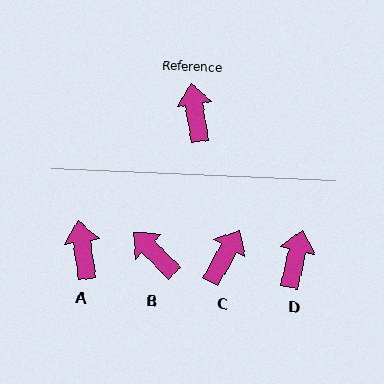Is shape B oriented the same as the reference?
No, it is off by about 36 degrees.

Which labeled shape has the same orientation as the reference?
A.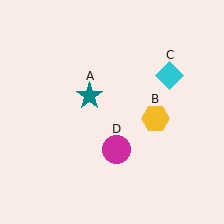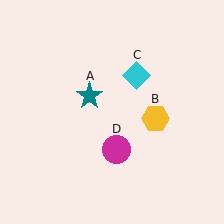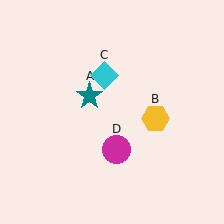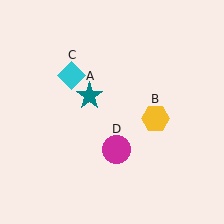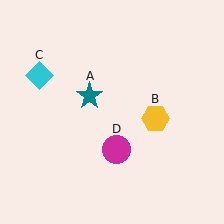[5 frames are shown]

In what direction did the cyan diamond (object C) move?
The cyan diamond (object C) moved left.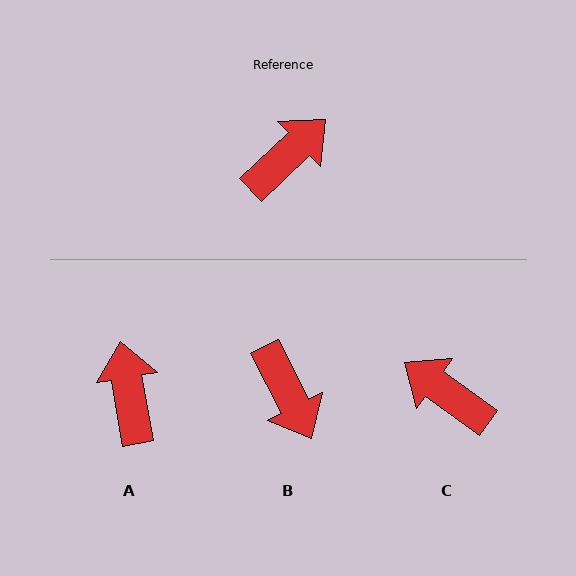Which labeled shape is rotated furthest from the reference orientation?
B, about 107 degrees away.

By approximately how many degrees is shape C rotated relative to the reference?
Approximately 101 degrees counter-clockwise.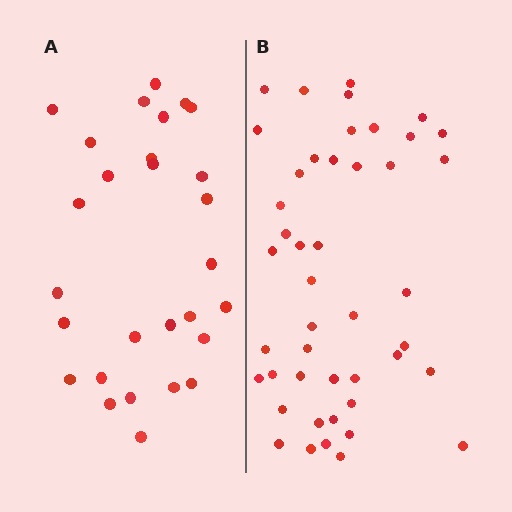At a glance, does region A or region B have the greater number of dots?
Region B (the right region) has more dots.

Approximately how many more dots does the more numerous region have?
Region B has approximately 15 more dots than region A.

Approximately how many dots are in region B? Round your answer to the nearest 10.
About 40 dots. (The exact count is 45, which rounds to 40.)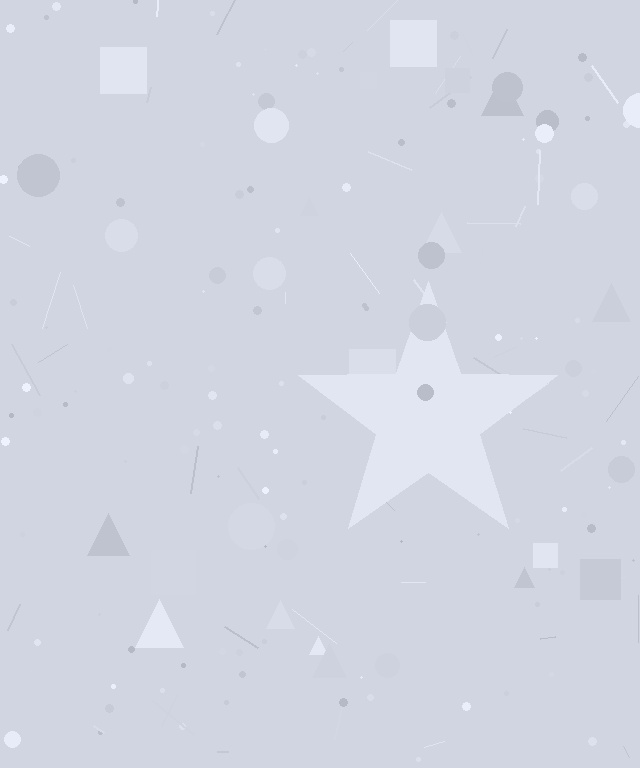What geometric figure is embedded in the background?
A star is embedded in the background.